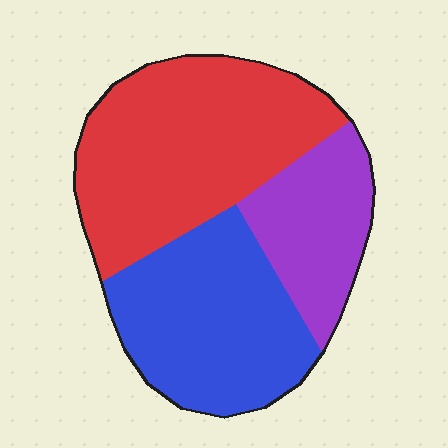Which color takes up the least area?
Purple, at roughly 20%.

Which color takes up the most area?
Red, at roughly 45%.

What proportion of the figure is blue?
Blue covers roughly 35% of the figure.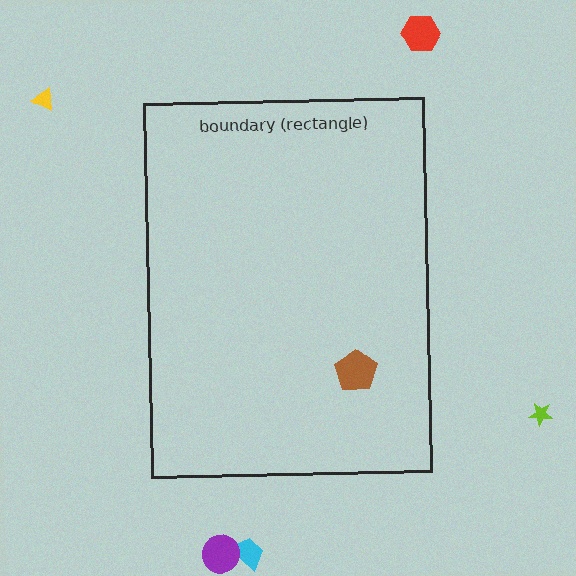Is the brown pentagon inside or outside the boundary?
Inside.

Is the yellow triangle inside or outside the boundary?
Outside.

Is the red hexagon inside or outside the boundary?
Outside.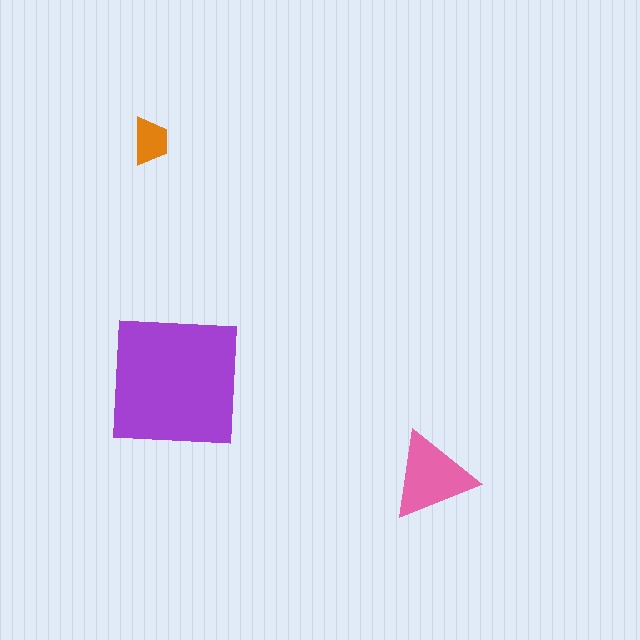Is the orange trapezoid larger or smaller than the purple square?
Smaller.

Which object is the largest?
The purple square.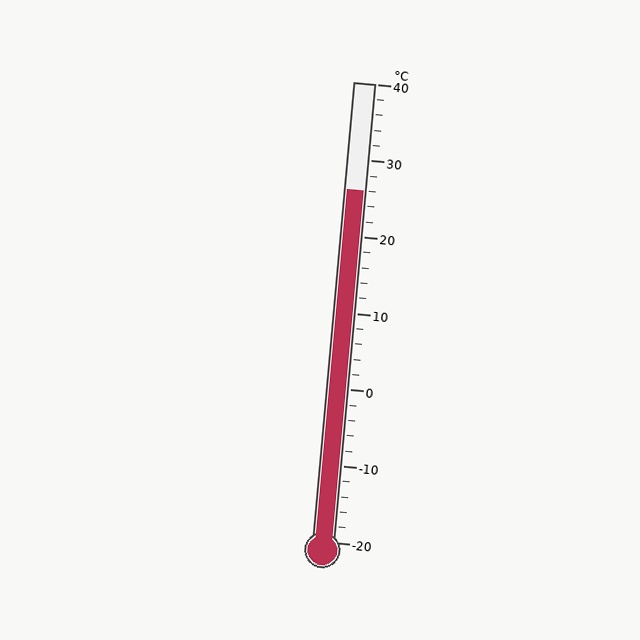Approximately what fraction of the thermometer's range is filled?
The thermometer is filled to approximately 75% of its range.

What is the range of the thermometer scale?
The thermometer scale ranges from -20°C to 40°C.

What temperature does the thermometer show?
The thermometer shows approximately 26°C.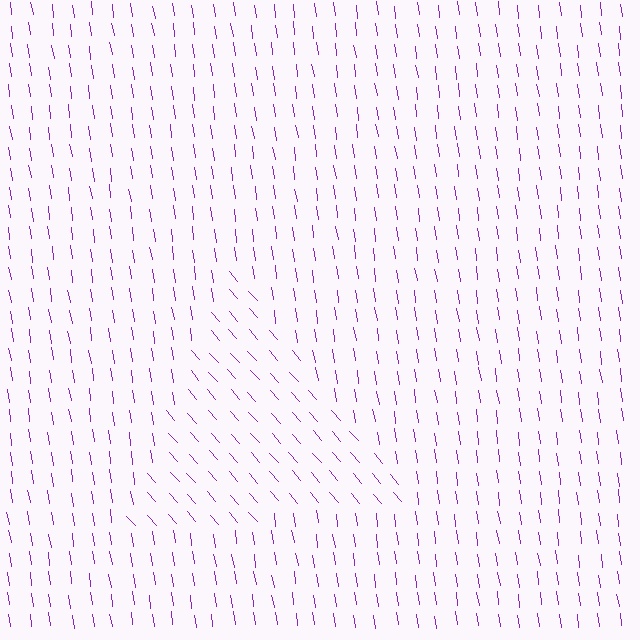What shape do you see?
I see a triangle.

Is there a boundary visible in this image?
Yes, there is a texture boundary formed by a change in line orientation.